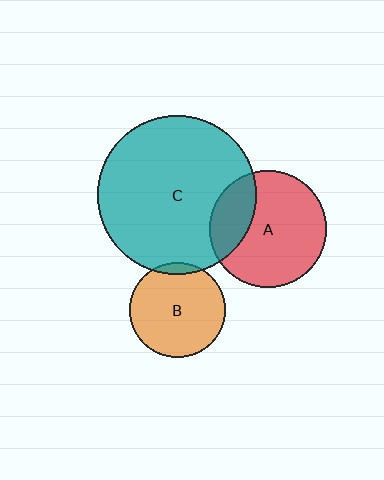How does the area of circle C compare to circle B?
Approximately 2.8 times.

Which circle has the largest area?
Circle C (teal).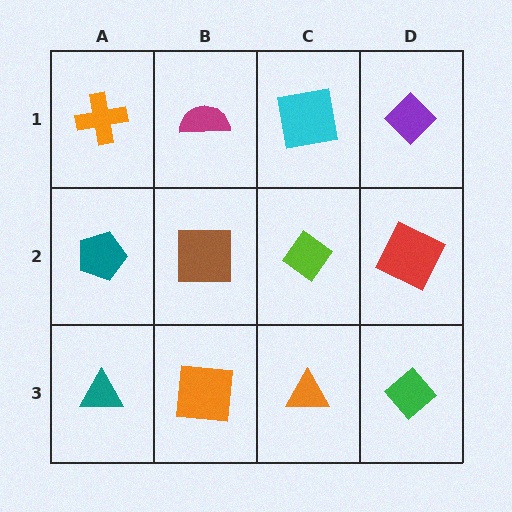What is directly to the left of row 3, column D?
An orange triangle.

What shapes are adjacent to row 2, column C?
A cyan square (row 1, column C), an orange triangle (row 3, column C), a brown square (row 2, column B), a red square (row 2, column D).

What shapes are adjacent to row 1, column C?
A lime diamond (row 2, column C), a magenta semicircle (row 1, column B), a purple diamond (row 1, column D).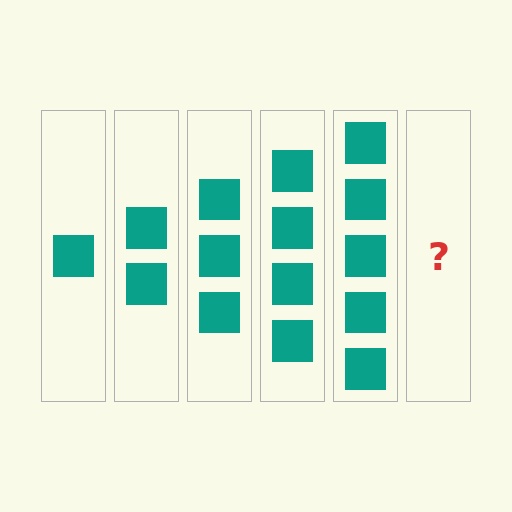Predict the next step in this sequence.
The next step is 6 squares.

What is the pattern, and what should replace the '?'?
The pattern is that each step adds one more square. The '?' should be 6 squares.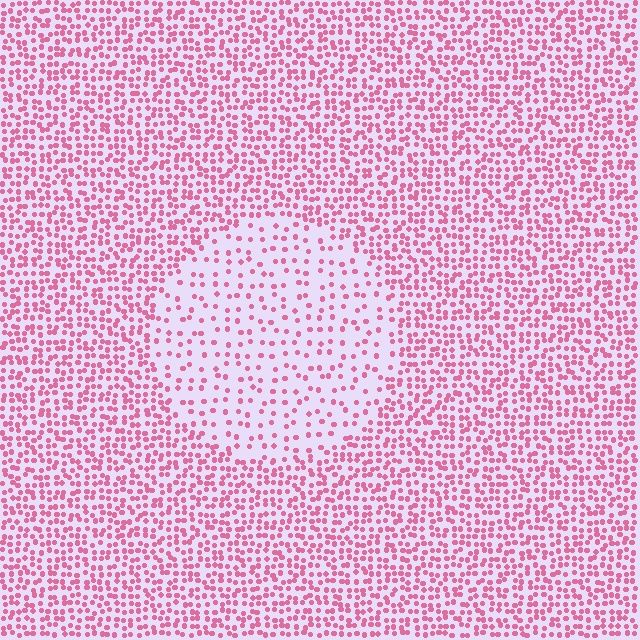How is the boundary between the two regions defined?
The boundary is defined by a change in element density (approximately 2.4x ratio). All elements are the same color, size, and shape.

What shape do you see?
I see a circle.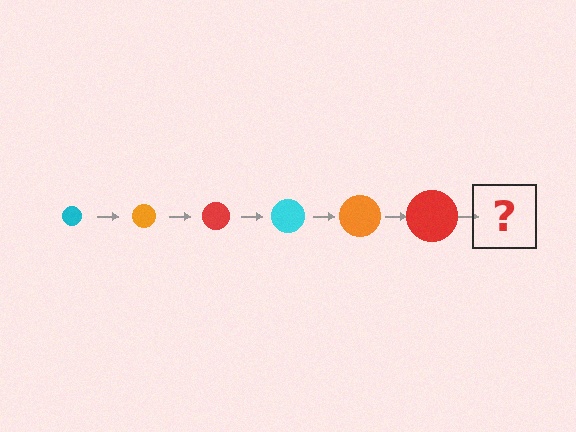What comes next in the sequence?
The next element should be a cyan circle, larger than the previous one.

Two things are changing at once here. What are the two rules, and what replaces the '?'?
The two rules are that the circle grows larger each step and the color cycles through cyan, orange, and red. The '?' should be a cyan circle, larger than the previous one.